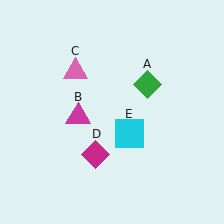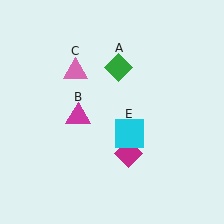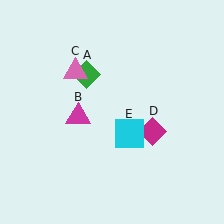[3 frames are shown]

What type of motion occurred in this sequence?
The green diamond (object A), magenta diamond (object D) rotated counterclockwise around the center of the scene.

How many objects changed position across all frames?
2 objects changed position: green diamond (object A), magenta diamond (object D).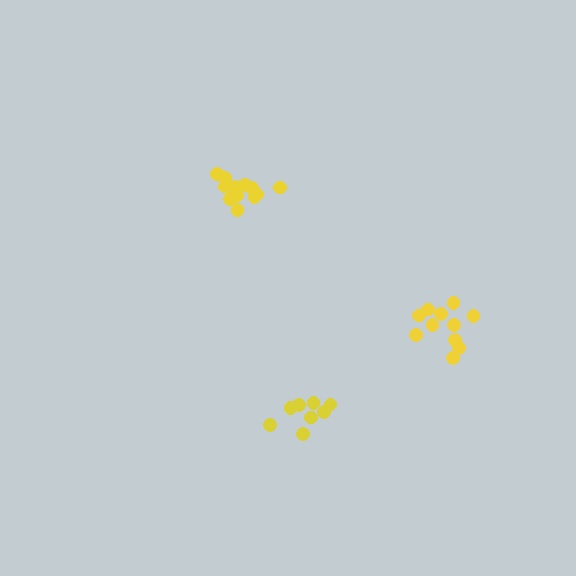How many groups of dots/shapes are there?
There are 3 groups.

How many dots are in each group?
Group 1: 12 dots, Group 2: 11 dots, Group 3: 8 dots (31 total).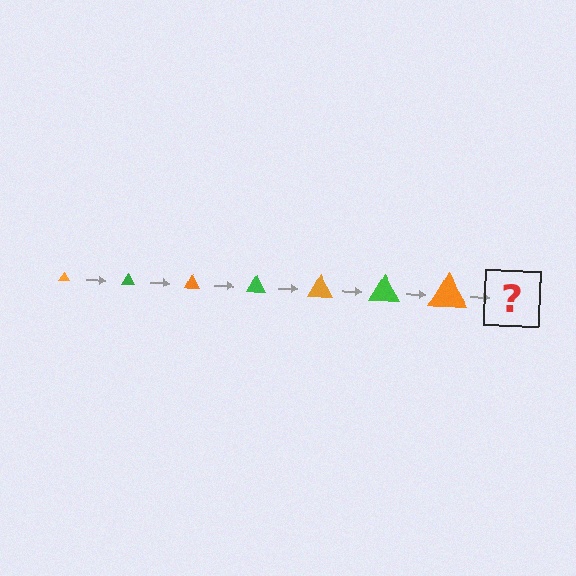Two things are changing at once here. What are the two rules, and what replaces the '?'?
The two rules are that the triangle grows larger each step and the color cycles through orange and green. The '?' should be a green triangle, larger than the previous one.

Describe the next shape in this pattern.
It should be a green triangle, larger than the previous one.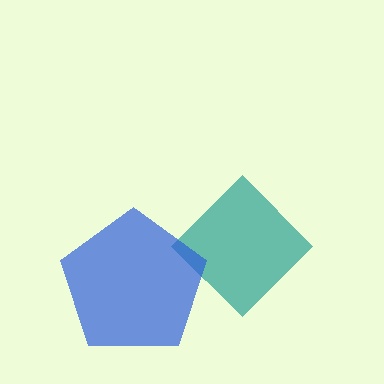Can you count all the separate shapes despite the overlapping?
Yes, there are 2 separate shapes.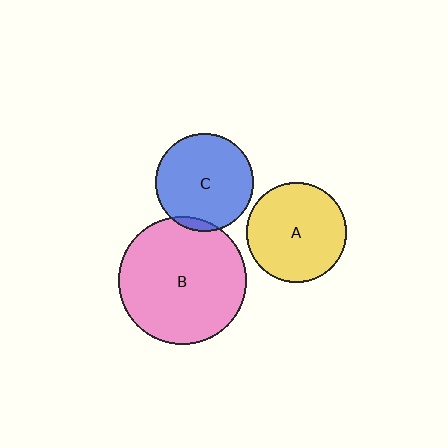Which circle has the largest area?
Circle B (pink).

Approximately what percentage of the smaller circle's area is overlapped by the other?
Approximately 5%.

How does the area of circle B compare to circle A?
Approximately 1.6 times.